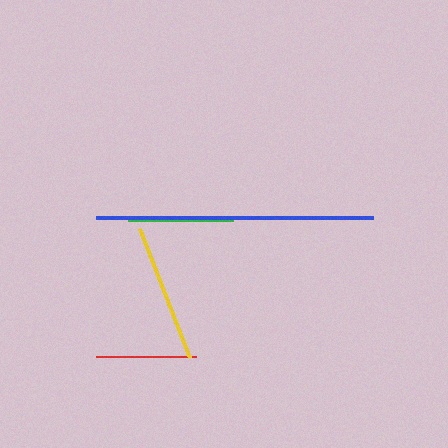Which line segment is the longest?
The blue line is the longest at approximately 278 pixels.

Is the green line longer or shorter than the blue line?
The blue line is longer than the green line.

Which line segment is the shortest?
The red line is the shortest at approximately 101 pixels.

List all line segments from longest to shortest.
From longest to shortest: blue, yellow, green, red.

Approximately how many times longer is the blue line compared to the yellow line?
The blue line is approximately 2.0 times the length of the yellow line.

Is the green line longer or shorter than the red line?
The green line is longer than the red line.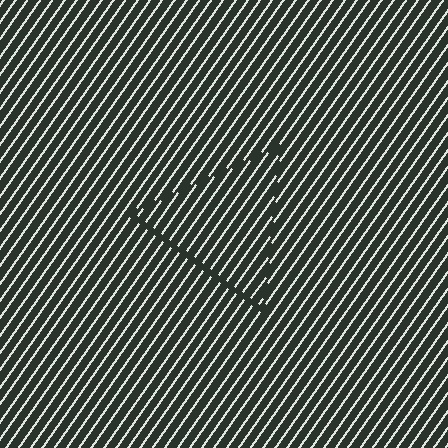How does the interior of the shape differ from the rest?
The interior of the shape contains the same grating, shifted by half a period — the contour is defined by the phase discontinuity where line-ends from the inner and outer gratings abut.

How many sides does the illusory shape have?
3 sides — the line-ends trace a triangle.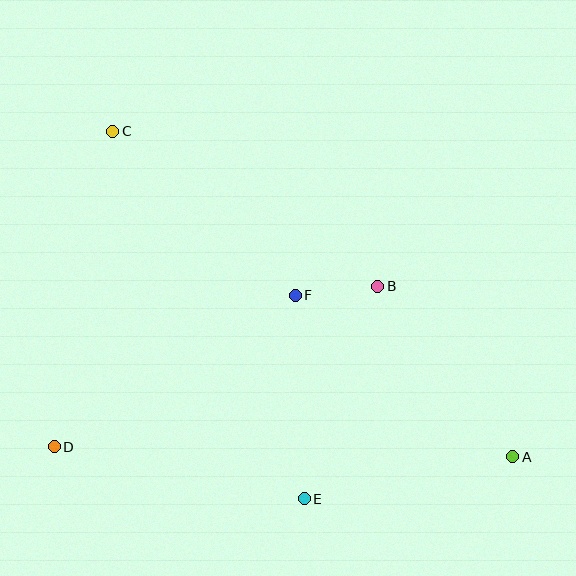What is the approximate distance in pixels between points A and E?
The distance between A and E is approximately 213 pixels.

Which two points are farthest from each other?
Points A and C are farthest from each other.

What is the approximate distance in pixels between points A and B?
The distance between A and B is approximately 217 pixels.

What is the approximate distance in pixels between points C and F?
The distance between C and F is approximately 246 pixels.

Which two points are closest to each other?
Points B and F are closest to each other.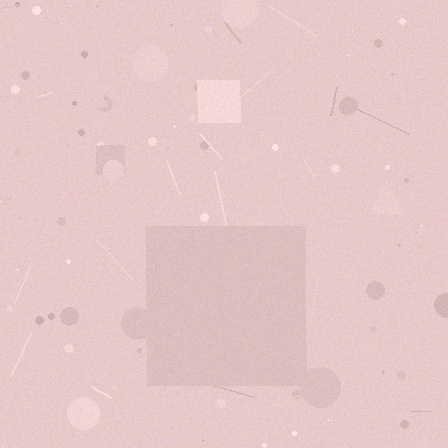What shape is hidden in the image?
A square is hidden in the image.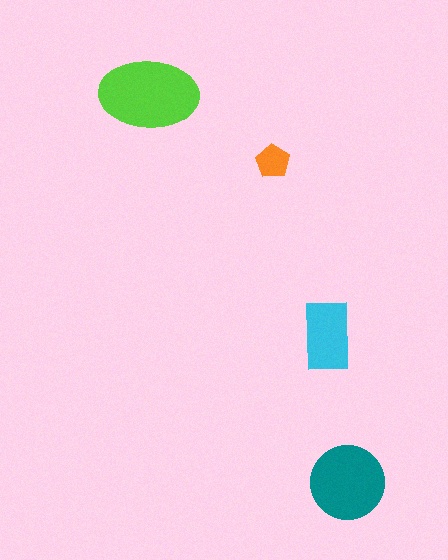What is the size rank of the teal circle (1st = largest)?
2nd.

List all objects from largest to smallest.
The lime ellipse, the teal circle, the cyan rectangle, the orange pentagon.